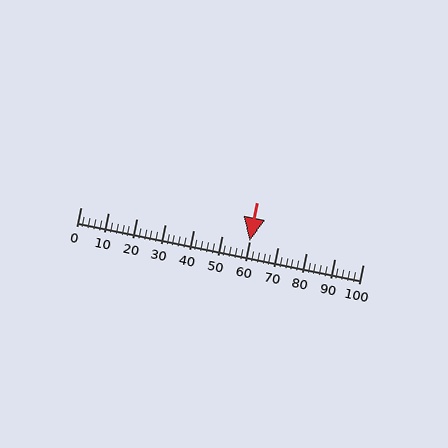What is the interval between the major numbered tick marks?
The major tick marks are spaced 10 units apart.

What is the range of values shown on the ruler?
The ruler shows values from 0 to 100.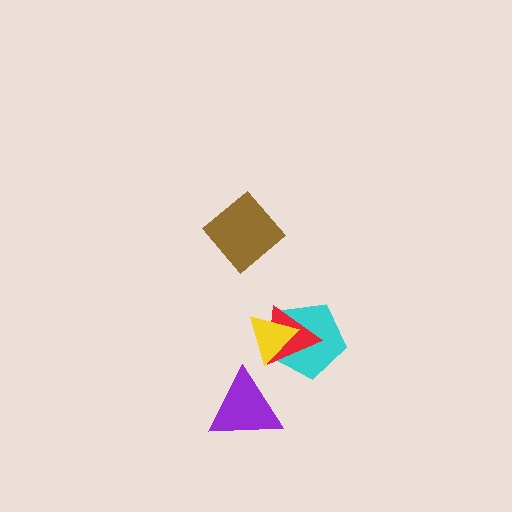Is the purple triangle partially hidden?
No, no other shape covers it.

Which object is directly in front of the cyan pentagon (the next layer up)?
The red triangle is directly in front of the cyan pentagon.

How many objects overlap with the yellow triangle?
2 objects overlap with the yellow triangle.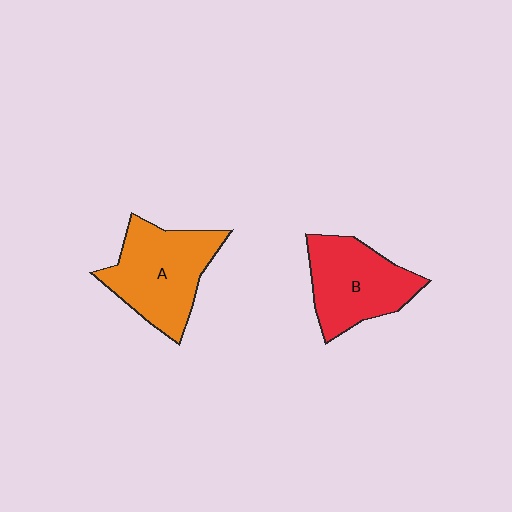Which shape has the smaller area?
Shape B (red).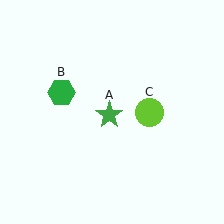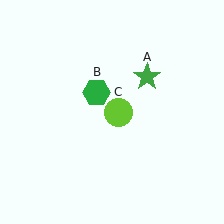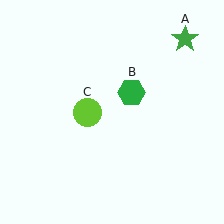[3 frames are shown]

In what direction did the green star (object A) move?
The green star (object A) moved up and to the right.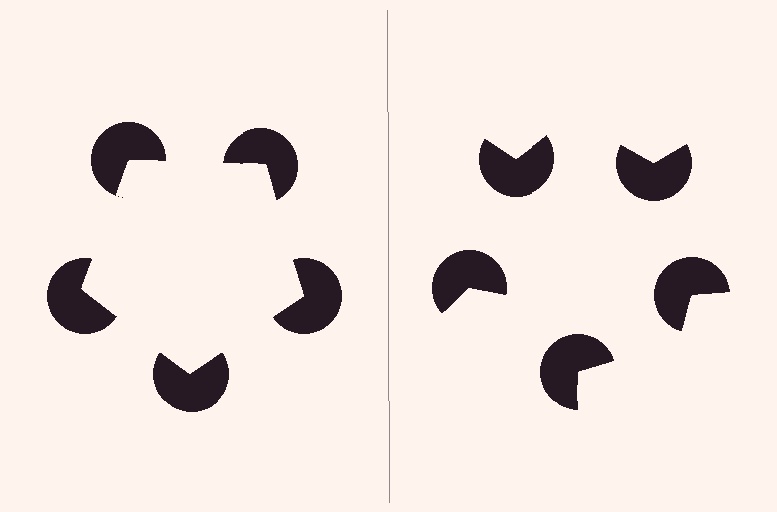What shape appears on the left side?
An illusory pentagon.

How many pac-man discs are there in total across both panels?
10 — 5 on each side.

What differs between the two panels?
The pac-man discs are positioned identically on both sides; only the wedge orientations differ. On the left they align to a pentagon; on the right they are misaligned.